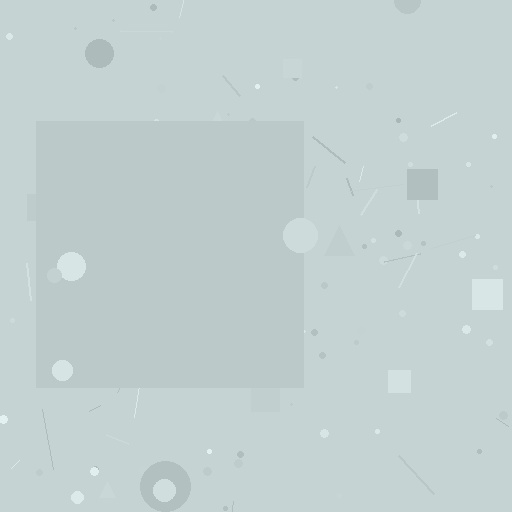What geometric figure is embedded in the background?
A square is embedded in the background.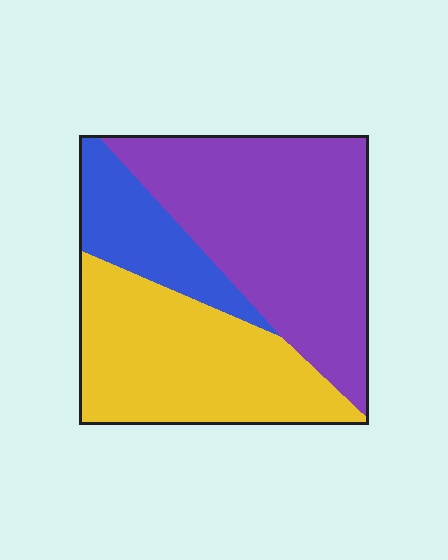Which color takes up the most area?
Purple, at roughly 45%.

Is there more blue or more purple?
Purple.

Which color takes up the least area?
Blue, at roughly 15%.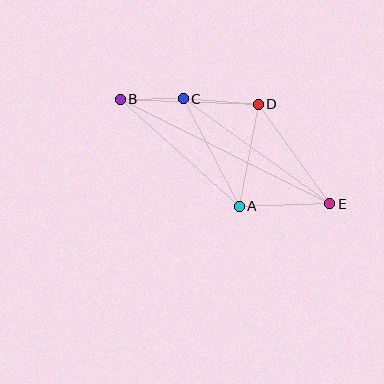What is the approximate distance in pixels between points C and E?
The distance between C and E is approximately 180 pixels.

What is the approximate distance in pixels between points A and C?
The distance between A and C is approximately 121 pixels.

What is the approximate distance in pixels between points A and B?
The distance between A and B is approximately 160 pixels.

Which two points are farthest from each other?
Points B and E are farthest from each other.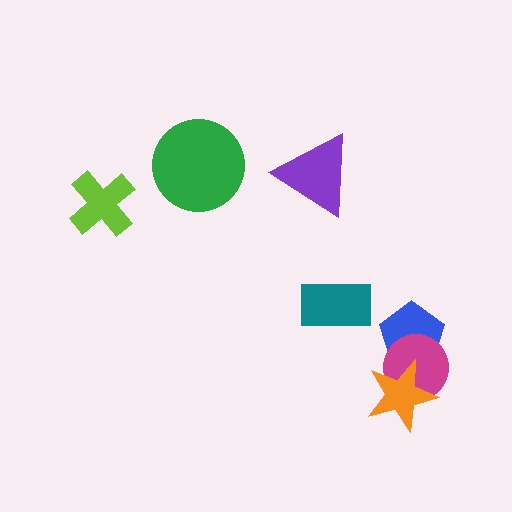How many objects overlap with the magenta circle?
2 objects overlap with the magenta circle.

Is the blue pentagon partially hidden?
Yes, it is partially covered by another shape.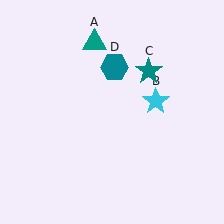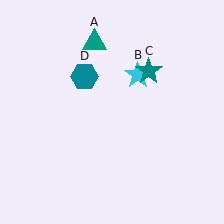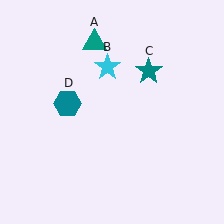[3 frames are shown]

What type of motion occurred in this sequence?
The cyan star (object B), teal hexagon (object D) rotated counterclockwise around the center of the scene.